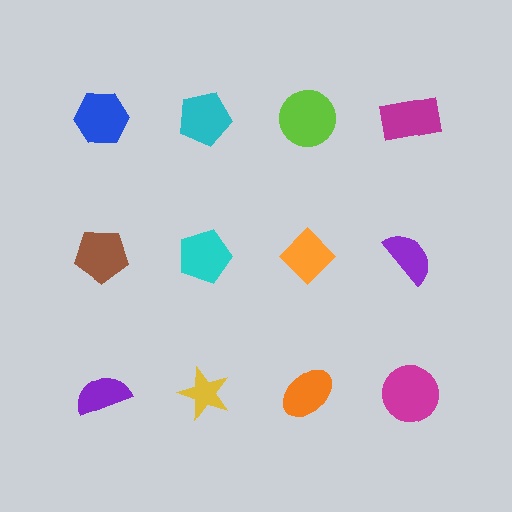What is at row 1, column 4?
A magenta rectangle.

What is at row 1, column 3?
A lime circle.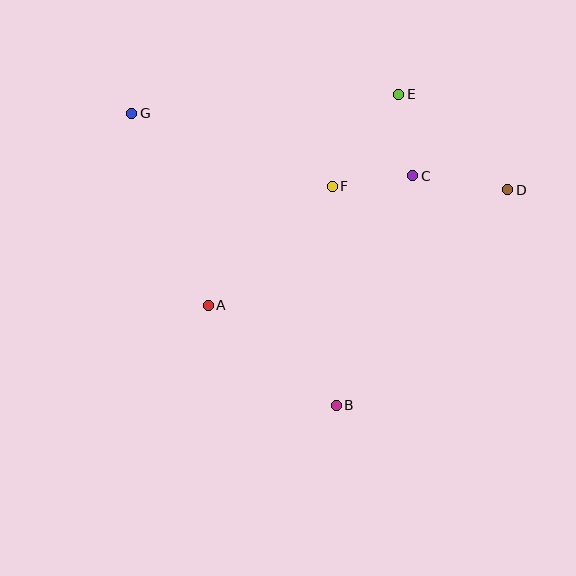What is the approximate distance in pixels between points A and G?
The distance between A and G is approximately 206 pixels.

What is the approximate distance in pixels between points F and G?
The distance between F and G is approximately 213 pixels.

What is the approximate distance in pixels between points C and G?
The distance between C and G is approximately 288 pixels.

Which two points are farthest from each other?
Points D and G are farthest from each other.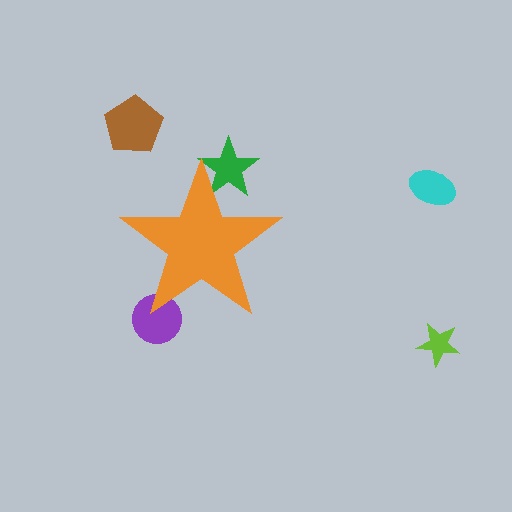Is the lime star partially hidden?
No, the lime star is fully visible.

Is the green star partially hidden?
Yes, the green star is partially hidden behind the orange star.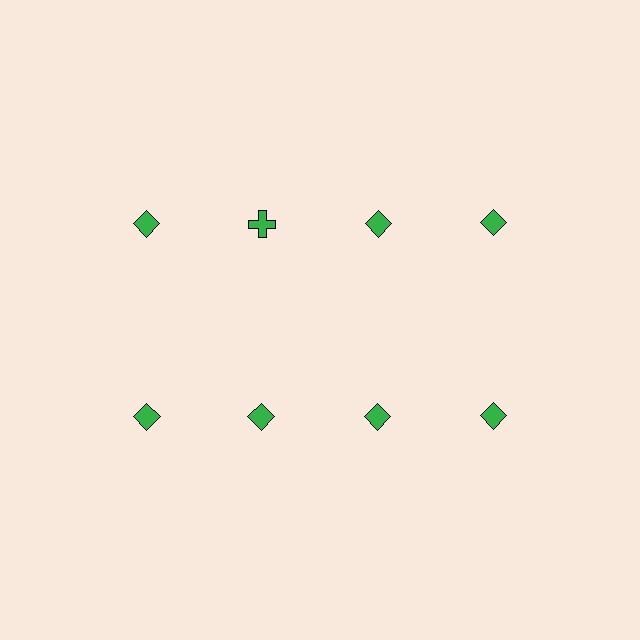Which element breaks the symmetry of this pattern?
The green cross in the top row, second from left column breaks the symmetry. All other shapes are green diamonds.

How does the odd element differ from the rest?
It has a different shape: cross instead of diamond.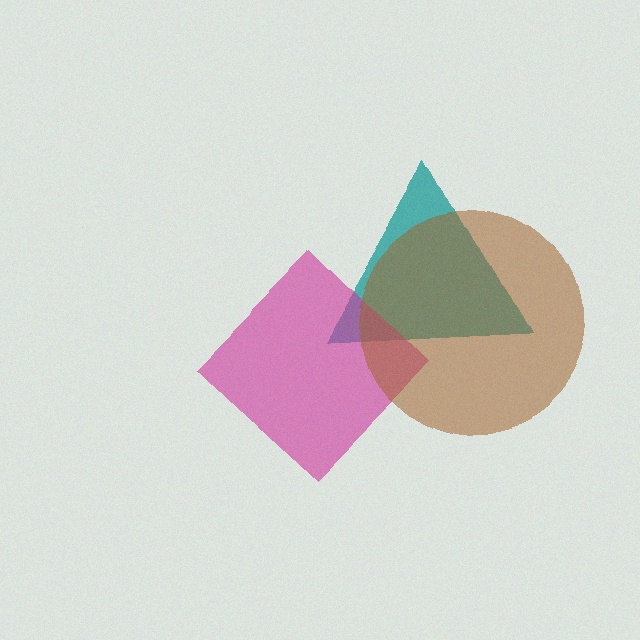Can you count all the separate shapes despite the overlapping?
Yes, there are 3 separate shapes.